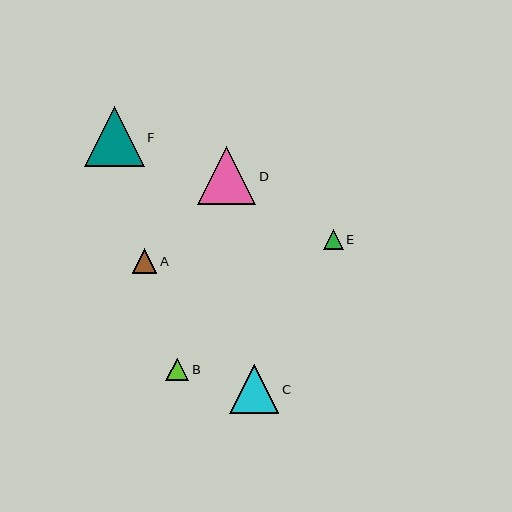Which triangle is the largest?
Triangle F is the largest with a size of approximately 60 pixels.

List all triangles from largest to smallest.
From largest to smallest: F, D, C, A, B, E.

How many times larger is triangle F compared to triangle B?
Triangle F is approximately 2.6 times the size of triangle B.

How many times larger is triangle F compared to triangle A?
Triangle F is approximately 2.4 times the size of triangle A.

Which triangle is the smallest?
Triangle E is the smallest with a size of approximately 20 pixels.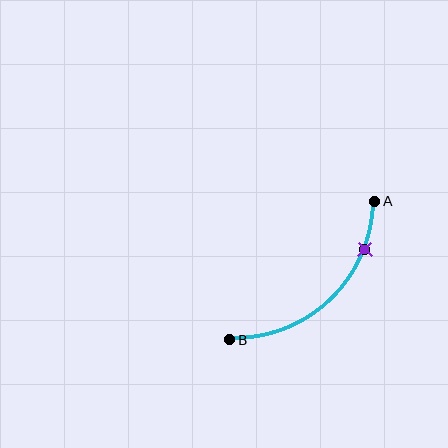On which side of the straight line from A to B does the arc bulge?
The arc bulges below and to the right of the straight line connecting A and B.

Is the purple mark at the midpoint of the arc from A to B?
No. The purple mark lies on the arc but is closer to endpoint A. The arc midpoint would be at the point on the curve equidistant along the arc from both A and B.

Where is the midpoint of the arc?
The arc midpoint is the point on the curve farthest from the straight line joining A and B. It sits below and to the right of that line.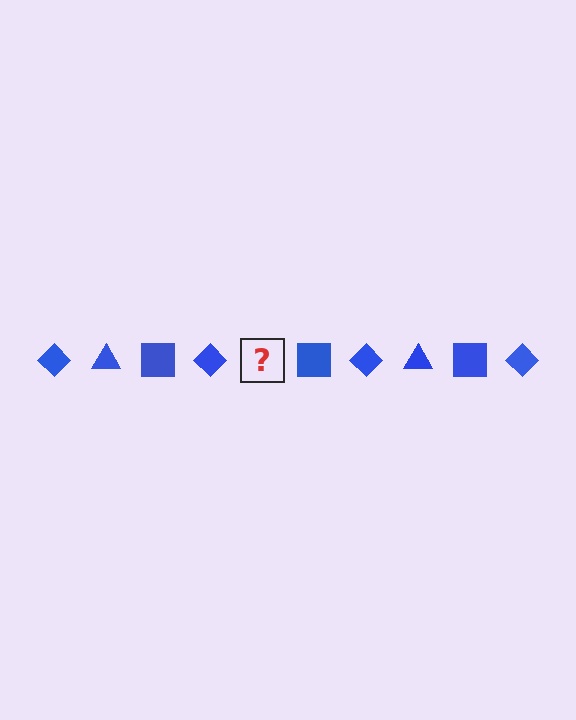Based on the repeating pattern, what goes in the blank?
The blank should be a blue triangle.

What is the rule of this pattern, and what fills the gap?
The rule is that the pattern cycles through diamond, triangle, square shapes in blue. The gap should be filled with a blue triangle.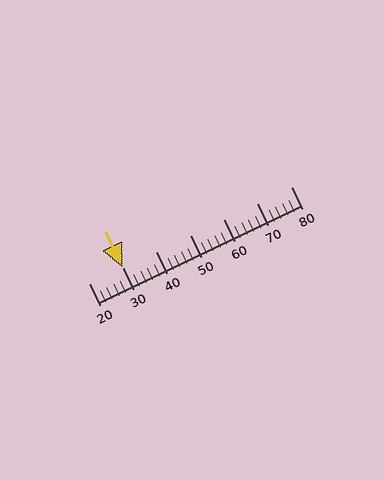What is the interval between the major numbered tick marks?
The major tick marks are spaced 10 units apart.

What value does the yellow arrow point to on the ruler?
The yellow arrow points to approximately 30.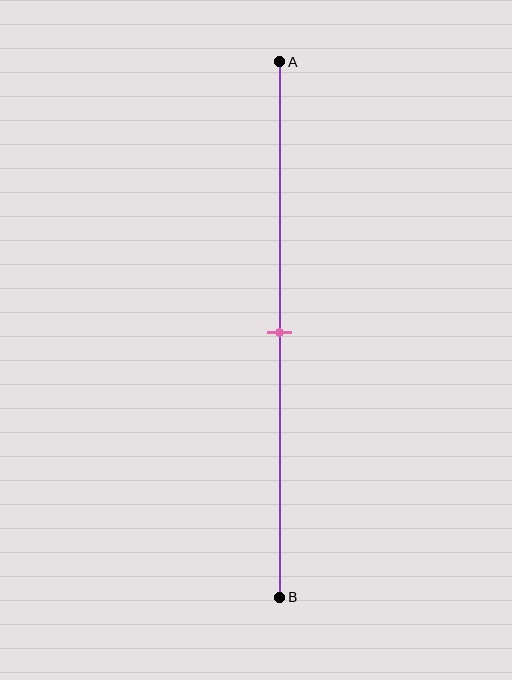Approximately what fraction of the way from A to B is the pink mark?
The pink mark is approximately 50% of the way from A to B.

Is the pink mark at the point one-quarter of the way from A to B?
No, the mark is at about 50% from A, not at the 25% one-quarter point.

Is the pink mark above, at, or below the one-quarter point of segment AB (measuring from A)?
The pink mark is below the one-quarter point of segment AB.